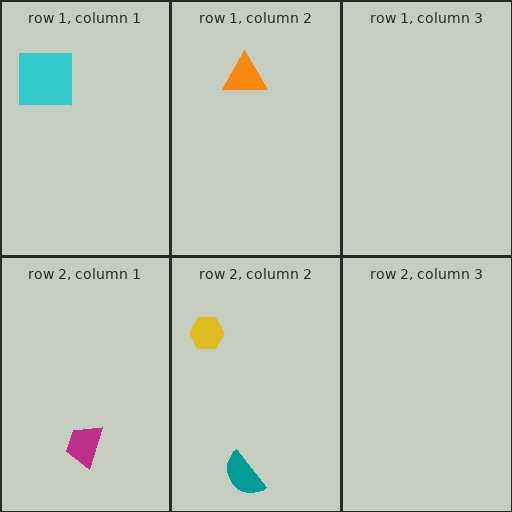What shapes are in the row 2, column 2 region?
The yellow hexagon, the teal semicircle.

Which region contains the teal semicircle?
The row 2, column 2 region.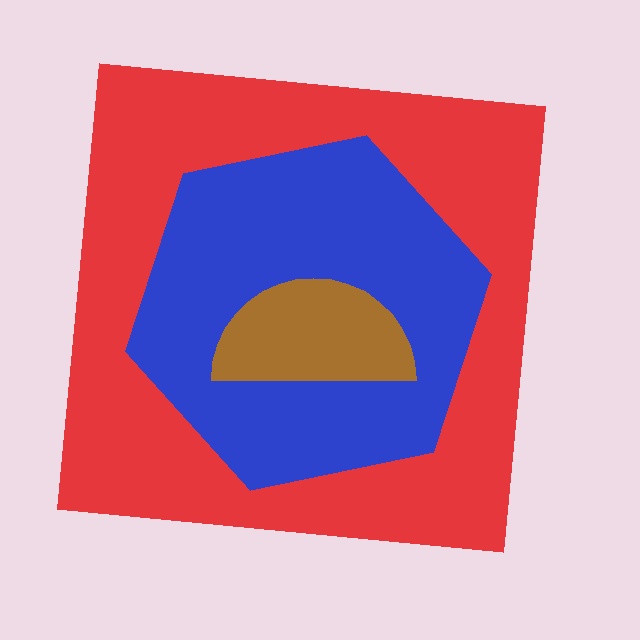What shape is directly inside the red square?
The blue hexagon.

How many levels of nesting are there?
3.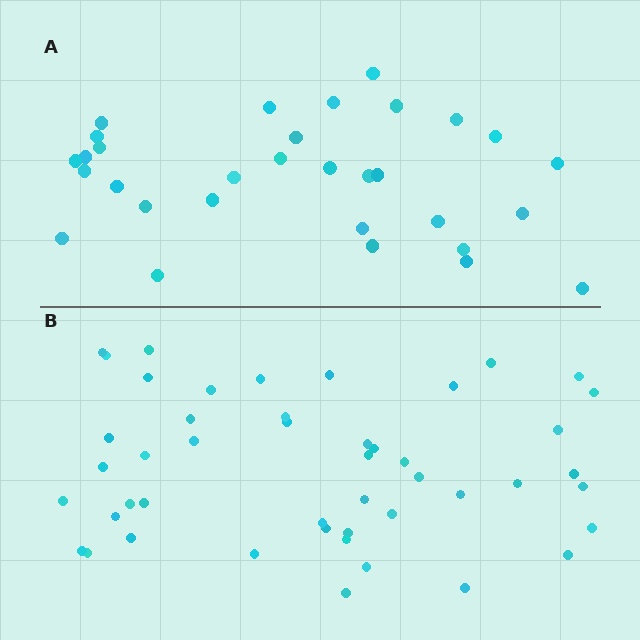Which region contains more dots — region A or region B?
Region B (the bottom region) has more dots.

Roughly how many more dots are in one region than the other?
Region B has approximately 15 more dots than region A.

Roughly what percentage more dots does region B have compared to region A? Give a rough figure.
About 50% more.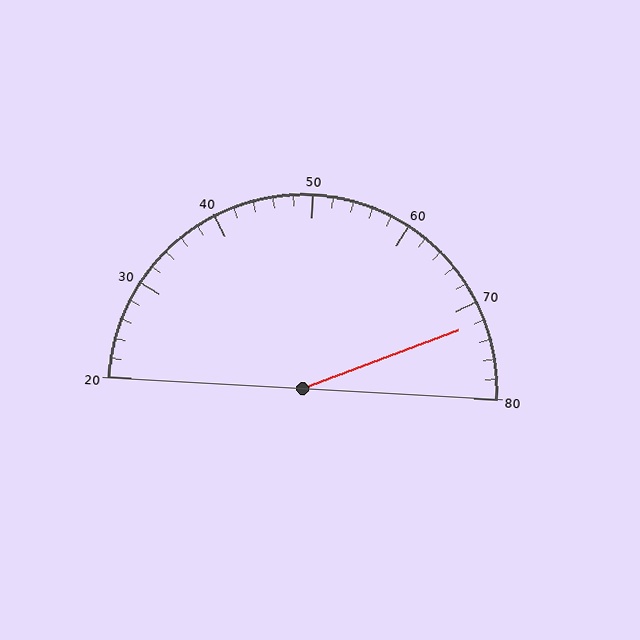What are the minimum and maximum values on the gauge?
The gauge ranges from 20 to 80.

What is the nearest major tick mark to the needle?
The nearest major tick mark is 70.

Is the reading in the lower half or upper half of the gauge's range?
The reading is in the upper half of the range (20 to 80).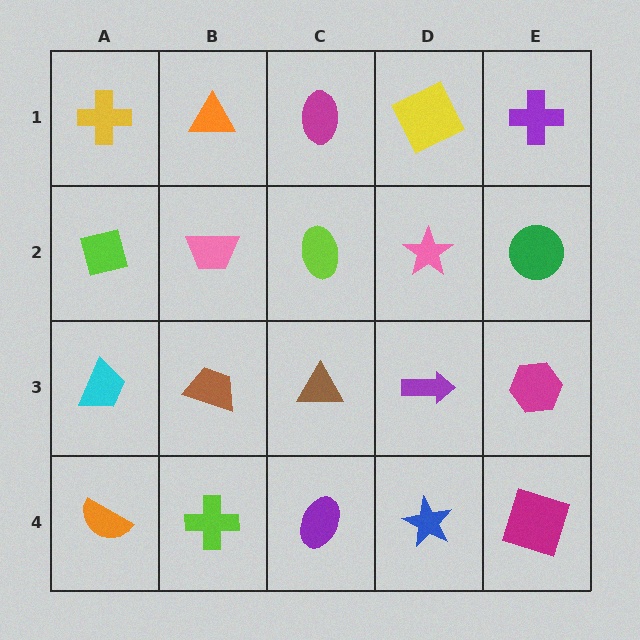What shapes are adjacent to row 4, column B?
A brown trapezoid (row 3, column B), an orange semicircle (row 4, column A), a purple ellipse (row 4, column C).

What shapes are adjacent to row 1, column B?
A pink trapezoid (row 2, column B), a yellow cross (row 1, column A), a magenta ellipse (row 1, column C).